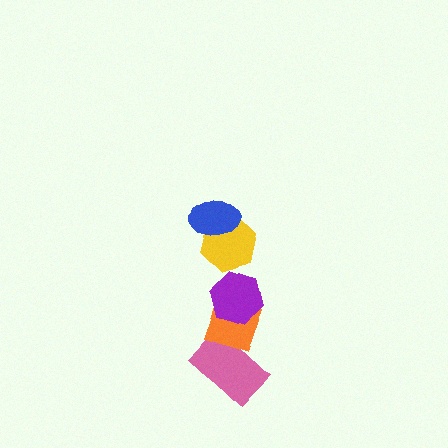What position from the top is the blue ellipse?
The blue ellipse is 1st from the top.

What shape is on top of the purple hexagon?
The yellow hexagon is on top of the purple hexagon.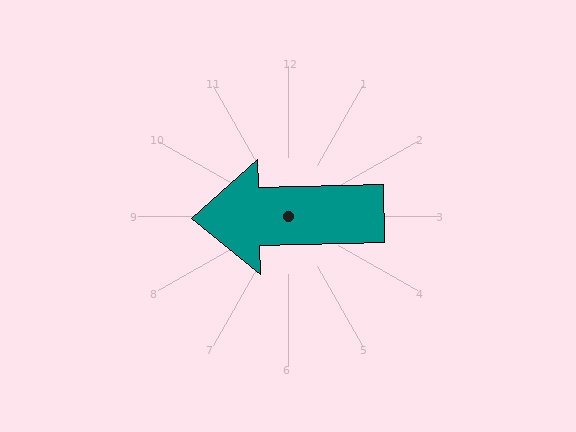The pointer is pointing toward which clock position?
Roughly 9 o'clock.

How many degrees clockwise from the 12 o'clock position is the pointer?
Approximately 269 degrees.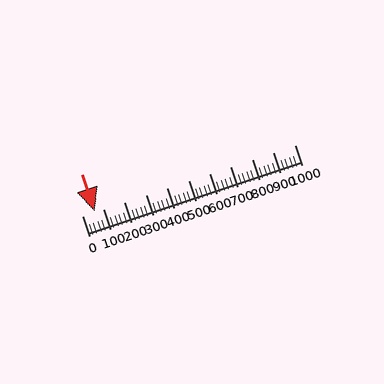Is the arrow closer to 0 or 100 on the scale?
The arrow is closer to 100.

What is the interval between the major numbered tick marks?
The major tick marks are spaced 100 units apart.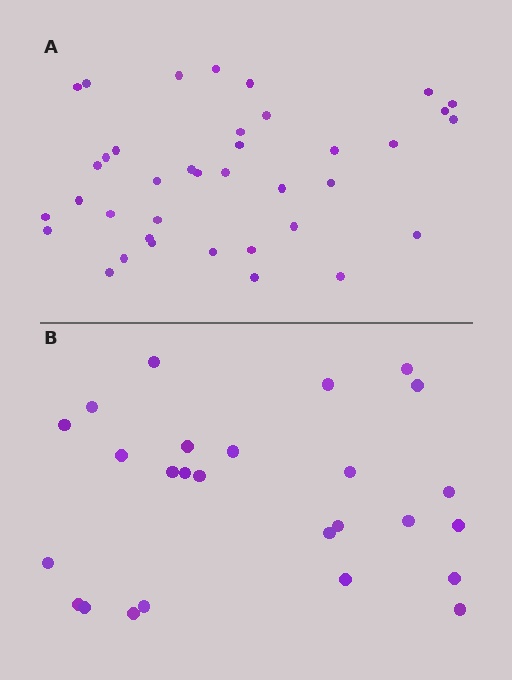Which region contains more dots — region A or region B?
Region A (the top region) has more dots.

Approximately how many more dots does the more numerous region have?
Region A has roughly 12 or so more dots than region B.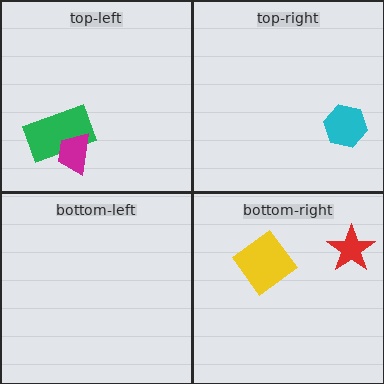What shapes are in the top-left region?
The green rectangle, the magenta trapezoid.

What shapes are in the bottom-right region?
The red star, the yellow diamond.